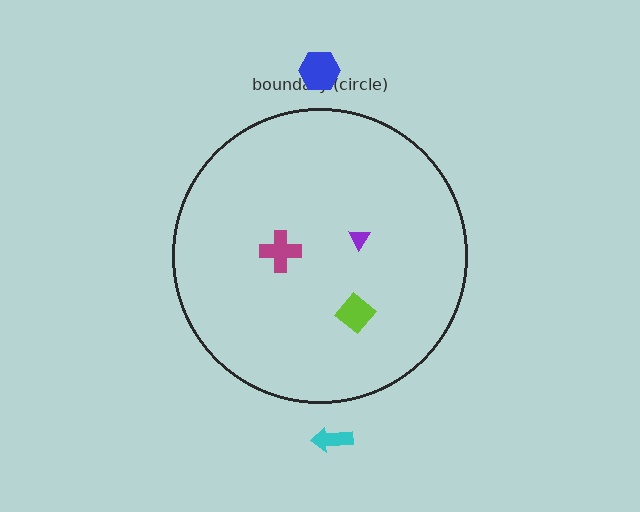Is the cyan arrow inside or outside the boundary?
Outside.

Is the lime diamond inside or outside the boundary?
Inside.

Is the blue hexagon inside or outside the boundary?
Outside.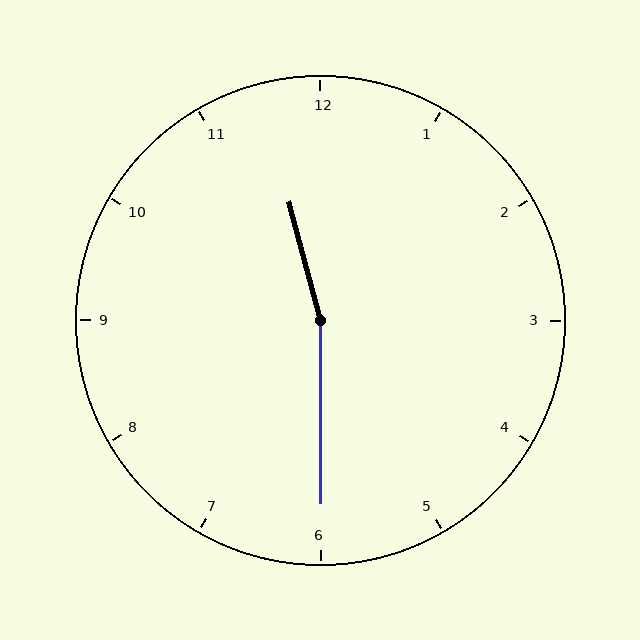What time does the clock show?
11:30.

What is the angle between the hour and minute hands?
Approximately 165 degrees.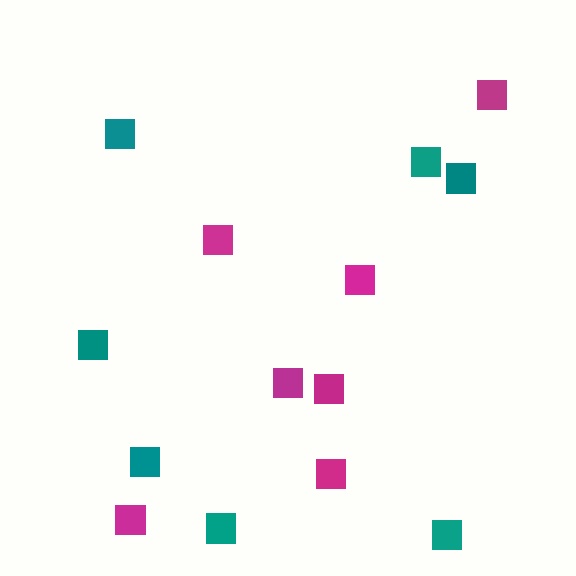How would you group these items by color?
There are 2 groups: one group of magenta squares (7) and one group of teal squares (7).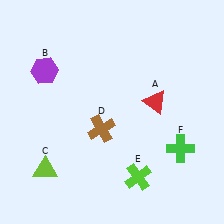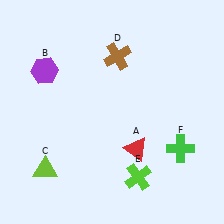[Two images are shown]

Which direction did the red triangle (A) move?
The red triangle (A) moved down.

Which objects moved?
The objects that moved are: the red triangle (A), the brown cross (D).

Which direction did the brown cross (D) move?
The brown cross (D) moved up.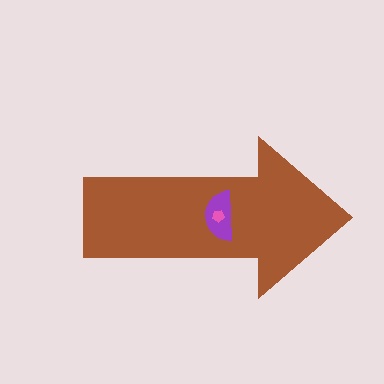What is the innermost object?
The pink pentagon.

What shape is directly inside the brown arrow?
The purple semicircle.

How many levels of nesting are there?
3.